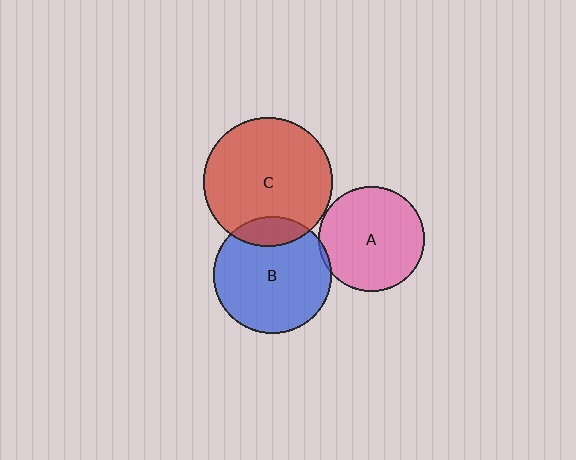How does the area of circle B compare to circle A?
Approximately 1.3 times.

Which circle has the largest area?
Circle C (red).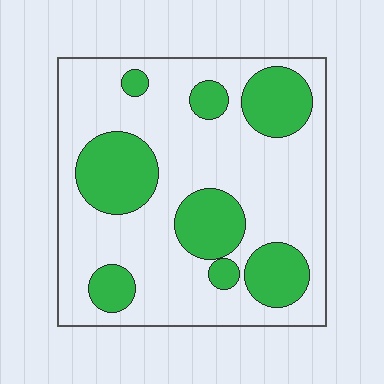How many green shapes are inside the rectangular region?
8.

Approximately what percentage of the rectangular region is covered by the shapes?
Approximately 30%.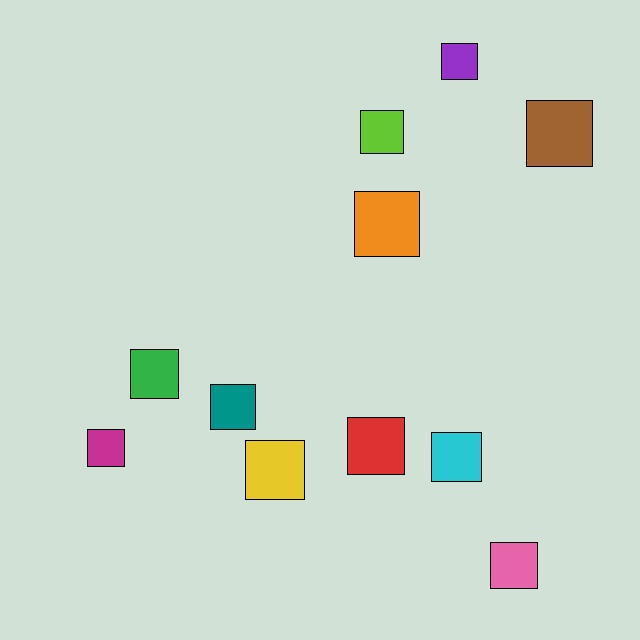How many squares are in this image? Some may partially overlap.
There are 11 squares.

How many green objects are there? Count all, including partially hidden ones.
There is 1 green object.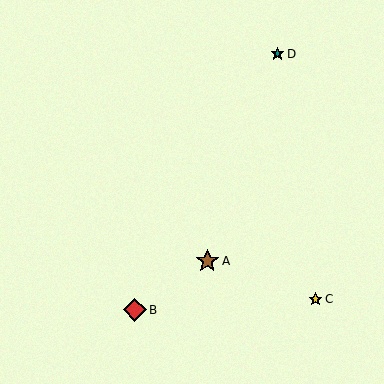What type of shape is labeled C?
Shape C is a yellow star.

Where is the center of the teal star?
The center of the teal star is at (277, 54).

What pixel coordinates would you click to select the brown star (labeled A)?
Click at (207, 261) to select the brown star A.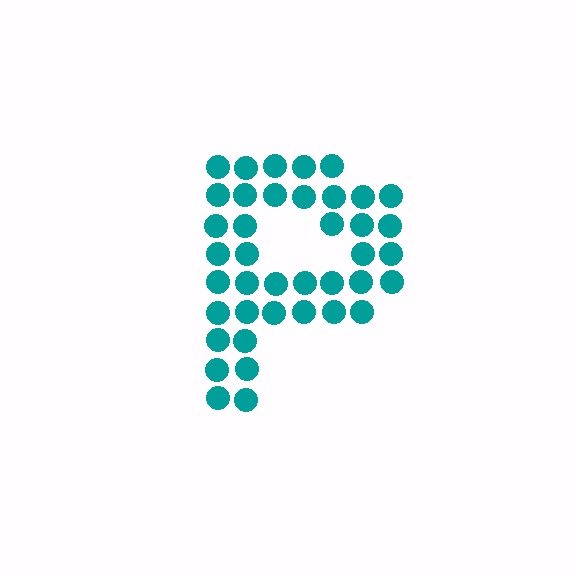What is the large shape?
The large shape is the letter P.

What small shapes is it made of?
It is made of small circles.